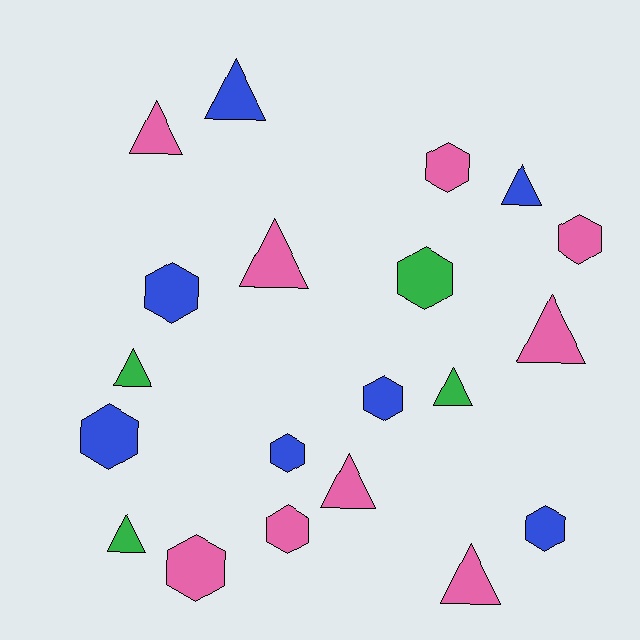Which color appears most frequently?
Pink, with 9 objects.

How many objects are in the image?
There are 20 objects.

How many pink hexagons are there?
There are 4 pink hexagons.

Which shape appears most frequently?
Hexagon, with 10 objects.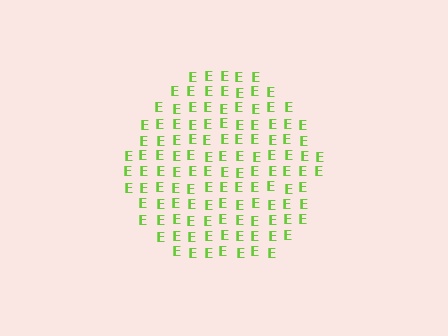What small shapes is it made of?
It is made of small letter E's.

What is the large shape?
The large shape is a circle.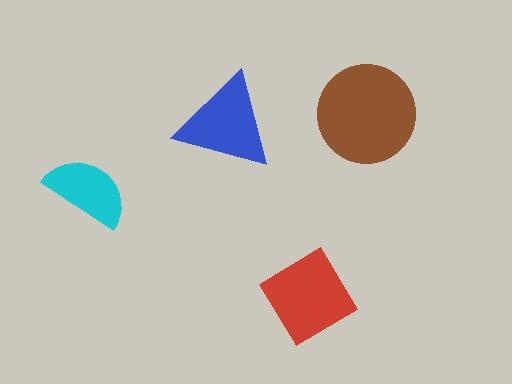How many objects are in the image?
There are 4 objects in the image.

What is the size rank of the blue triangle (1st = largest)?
3rd.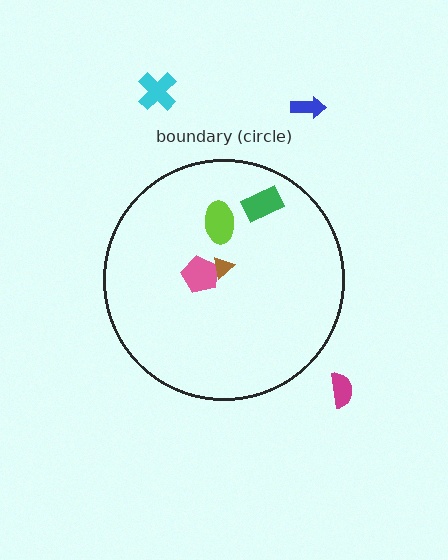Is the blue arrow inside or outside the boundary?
Outside.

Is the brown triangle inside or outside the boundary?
Inside.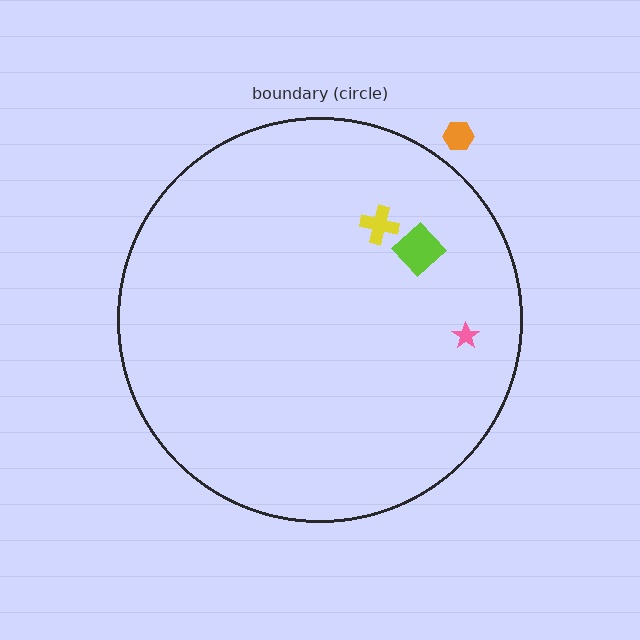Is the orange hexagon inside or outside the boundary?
Outside.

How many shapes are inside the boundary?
3 inside, 1 outside.